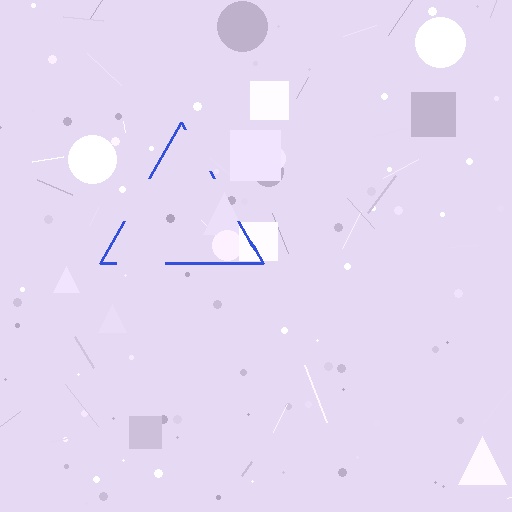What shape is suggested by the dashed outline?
The dashed outline suggests a triangle.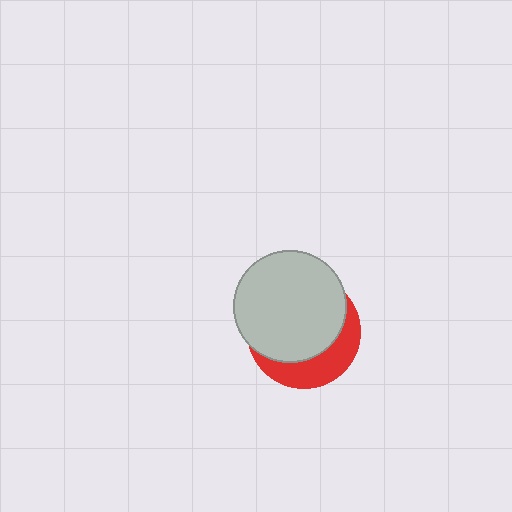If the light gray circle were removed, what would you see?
You would see the complete red circle.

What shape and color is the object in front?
The object in front is a light gray circle.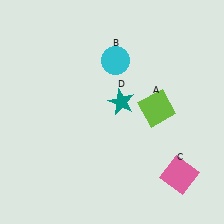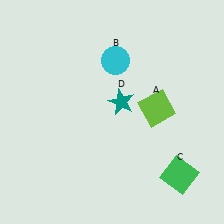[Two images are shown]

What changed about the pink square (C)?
In Image 1, C is pink. In Image 2, it changed to green.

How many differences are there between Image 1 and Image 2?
There is 1 difference between the two images.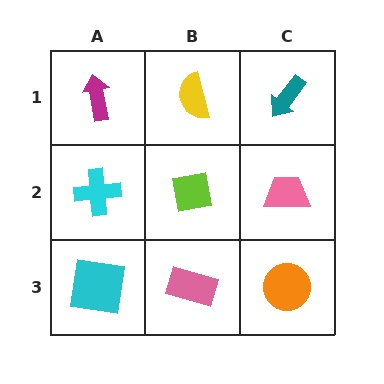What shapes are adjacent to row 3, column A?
A cyan cross (row 2, column A), a pink rectangle (row 3, column B).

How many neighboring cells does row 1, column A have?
2.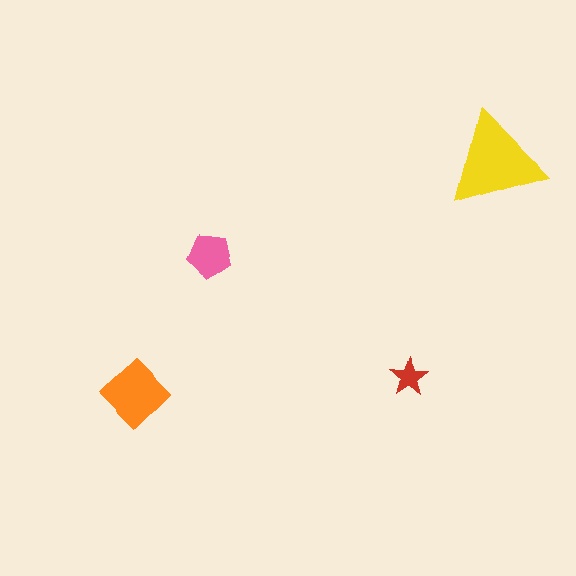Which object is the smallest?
The red star.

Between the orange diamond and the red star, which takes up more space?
The orange diamond.